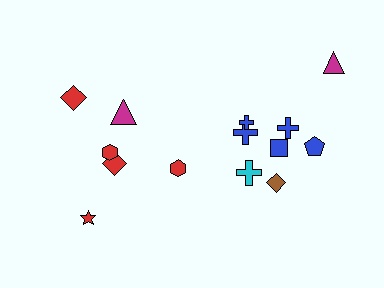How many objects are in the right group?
There are 8 objects.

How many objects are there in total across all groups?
There are 14 objects.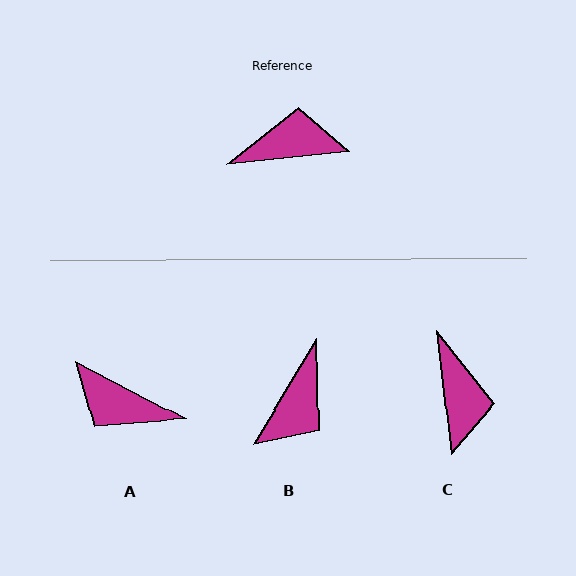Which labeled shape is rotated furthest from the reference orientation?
A, about 146 degrees away.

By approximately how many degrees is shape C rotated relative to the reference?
Approximately 90 degrees clockwise.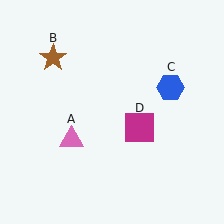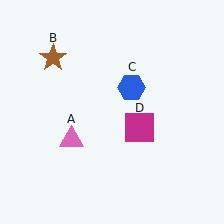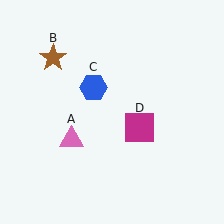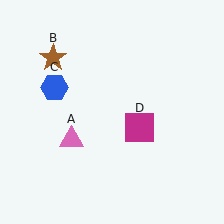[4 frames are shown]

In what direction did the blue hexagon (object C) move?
The blue hexagon (object C) moved left.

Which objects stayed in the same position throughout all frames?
Pink triangle (object A) and brown star (object B) and magenta square (object D) remained stationary.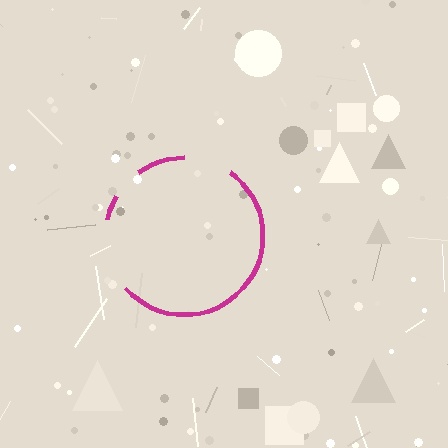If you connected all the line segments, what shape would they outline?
They would outline a circle.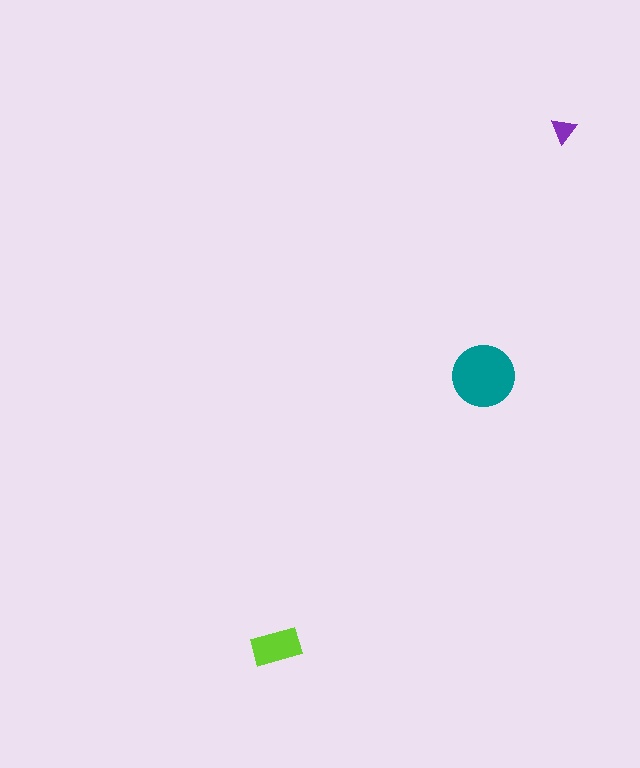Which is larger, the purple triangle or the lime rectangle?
The lime rectangle.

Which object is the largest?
The teal circle.